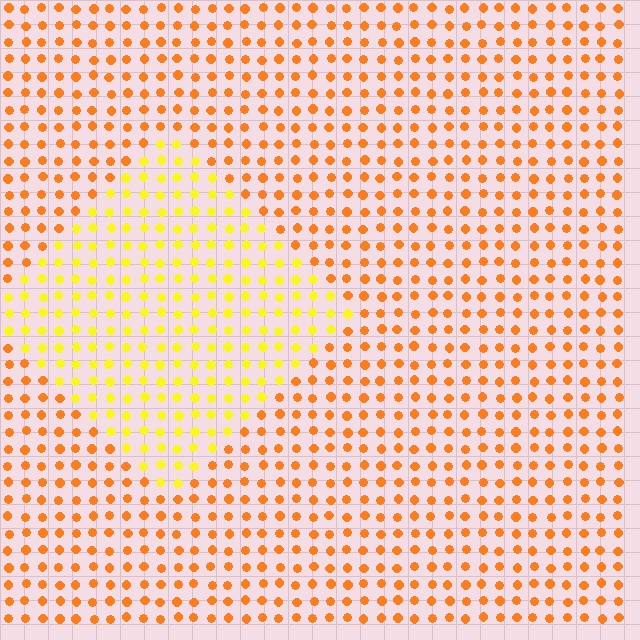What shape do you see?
I see a diamond.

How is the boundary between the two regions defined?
The boundary is defined purely by a slight shift in hue (about 33 degrees). Spacing, size, and orientation are identical on both sides.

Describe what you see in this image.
The image is filled with small orange elements in a uniform arrangement. A diamond-shaped region is visible where the elements are tinted to a slightly different hue, forming a subtle color boundary.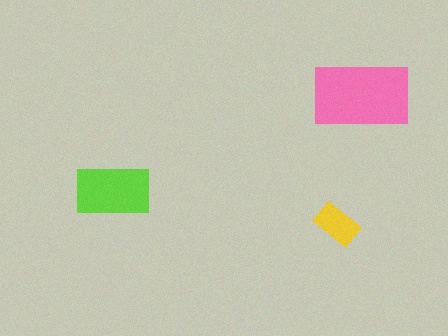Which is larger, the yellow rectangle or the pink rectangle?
The pink one.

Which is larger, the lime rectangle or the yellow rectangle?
The lime one.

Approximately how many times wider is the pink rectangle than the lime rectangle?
About 1.5 times wider.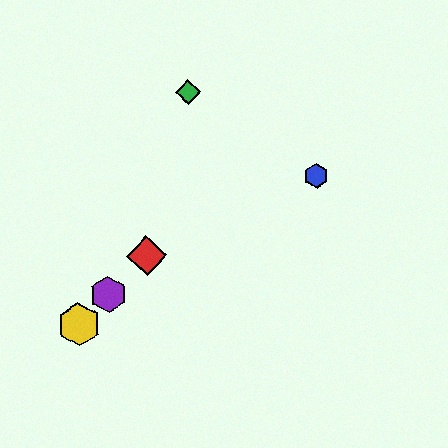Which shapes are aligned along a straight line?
The red diamond, the yellow hexagon, the purple hexagon are aligned along a straight line.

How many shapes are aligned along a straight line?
3 shapes (the red diamond, the yellow hexagon, the purple hexagon) are aligned along a straight line.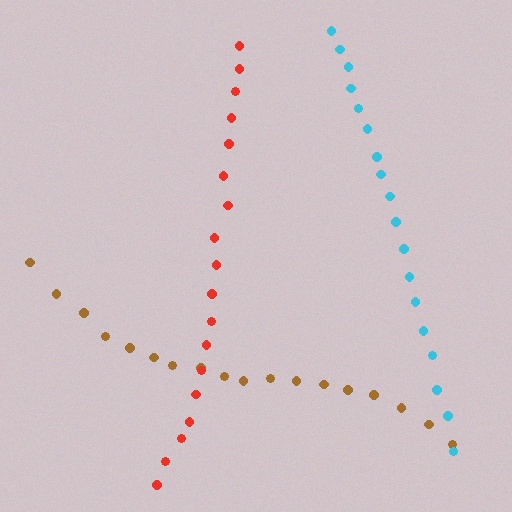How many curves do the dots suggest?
There are 3 distinct paths.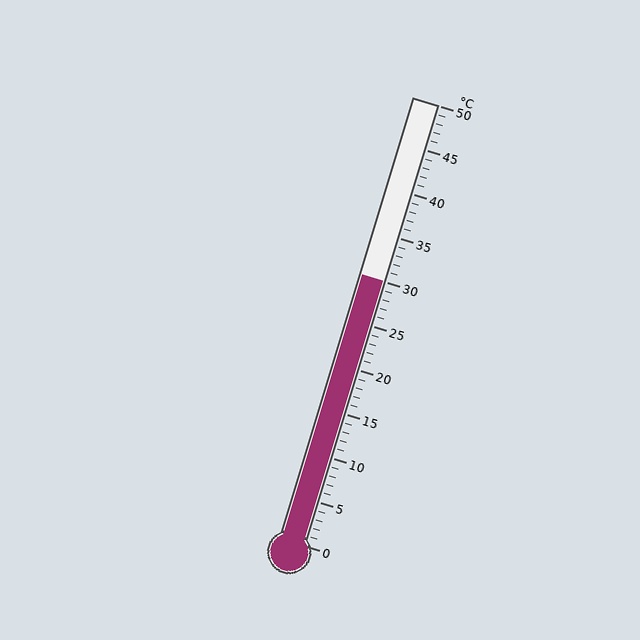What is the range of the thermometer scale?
The thermometer scale ranges from 0°C to 50°C.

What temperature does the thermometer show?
The thermometer shows approximately 30°C.